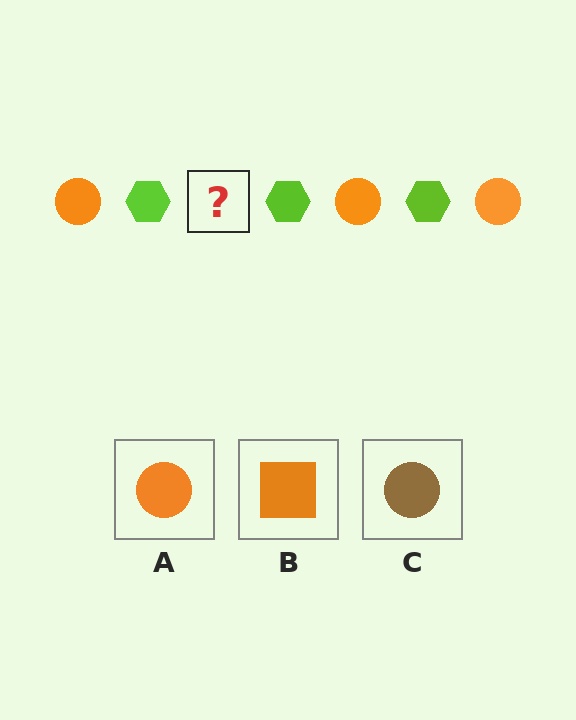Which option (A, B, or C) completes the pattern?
A.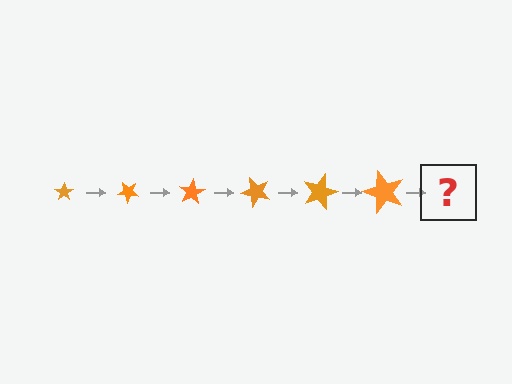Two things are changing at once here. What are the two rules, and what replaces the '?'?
The two rules are that the star grows larger each step and it rotates 40 degrees each step. The '?' should be a star, larger than the previous one and rotated 240 degrees from the start.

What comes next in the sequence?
The next element should be a star, larger than the previous one and rotated 240 degrees from the start.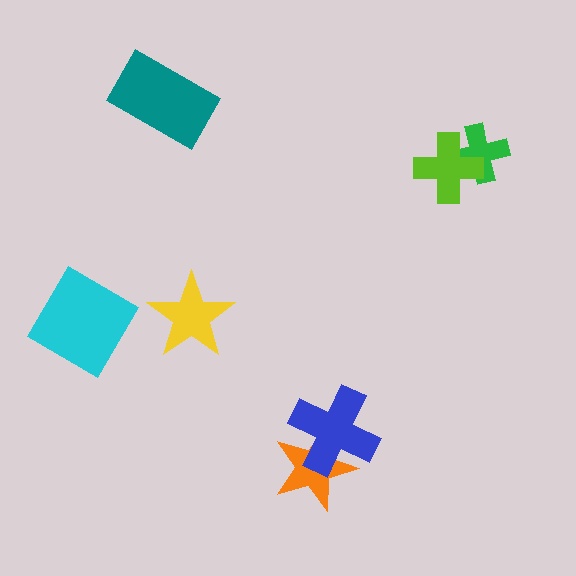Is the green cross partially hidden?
Yes, it is partially covered by another shape.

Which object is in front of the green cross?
The lime cross is in front of the green cross.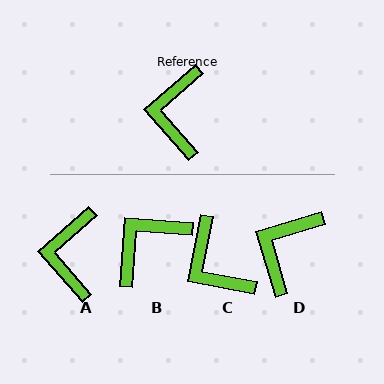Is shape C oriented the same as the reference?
No, it is off by about 38 degrees.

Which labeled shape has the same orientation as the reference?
A.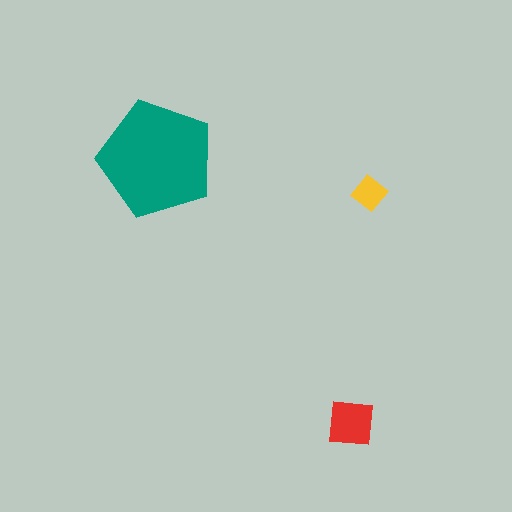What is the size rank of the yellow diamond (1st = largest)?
3rd.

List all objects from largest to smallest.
The teal pentagon, the red square, the yellow diamond.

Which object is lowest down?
The red square is bottommost.